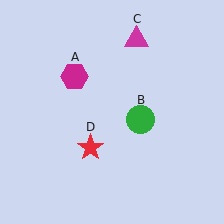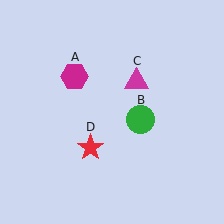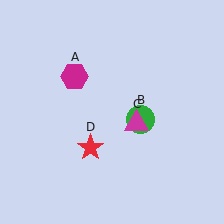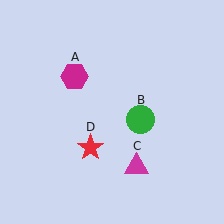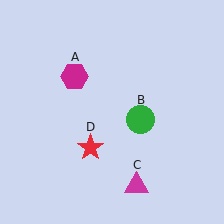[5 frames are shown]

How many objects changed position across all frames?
1 object changed position: magenta triangle (object C).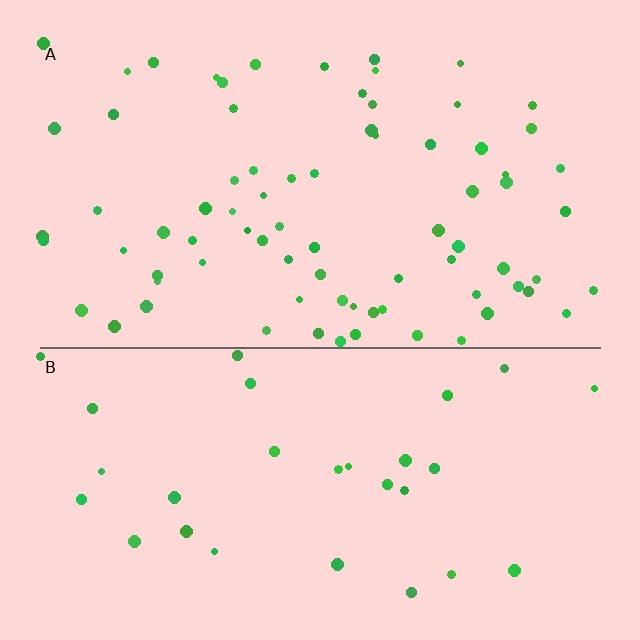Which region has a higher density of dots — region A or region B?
A (the top).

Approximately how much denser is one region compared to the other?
Approximately 2.5× — region A over region B.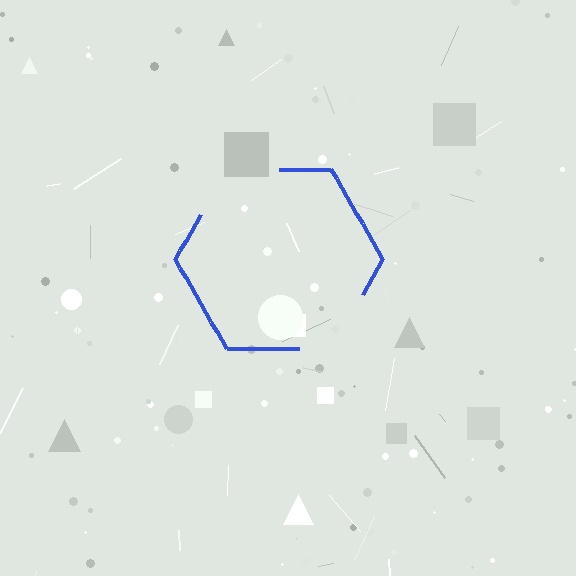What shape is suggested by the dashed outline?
The dashed outline suggests a hexagon.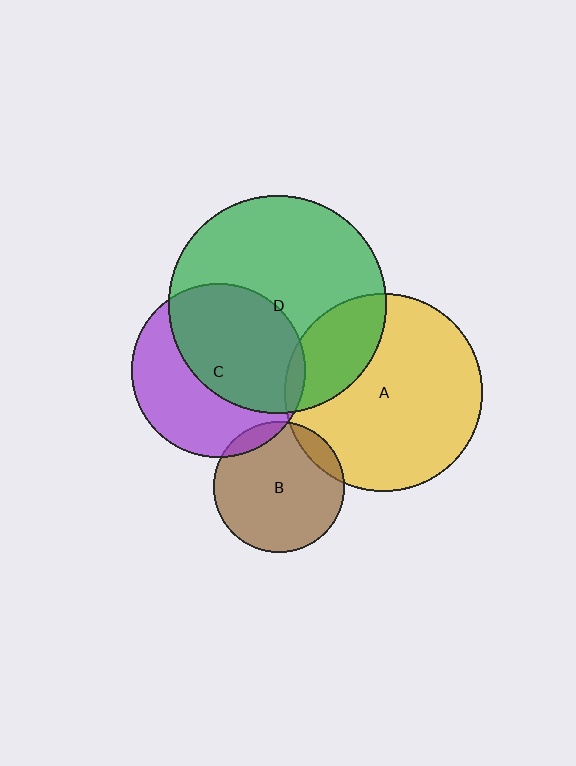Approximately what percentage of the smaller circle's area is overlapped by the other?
Approximately 10%.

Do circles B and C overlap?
Yes.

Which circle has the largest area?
Circle D (green).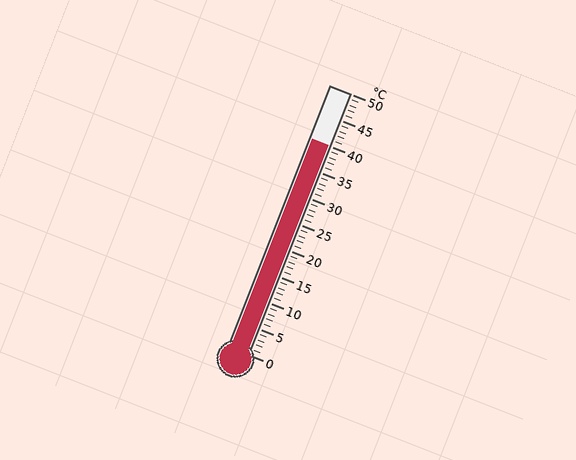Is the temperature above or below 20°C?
The temperature is above 20°C.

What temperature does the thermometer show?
The thermometer shows approximately 40°C.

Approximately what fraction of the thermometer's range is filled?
The thermometer is filled to approximately 80% of its range.